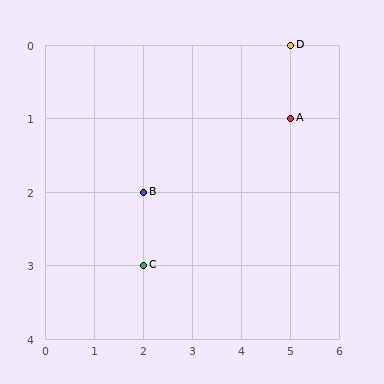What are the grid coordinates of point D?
Point D is at grid coordinates (5, 0).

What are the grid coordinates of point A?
Point A is at grid coordinates (5, 1).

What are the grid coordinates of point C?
Point C is at grid coordinates (2, 3).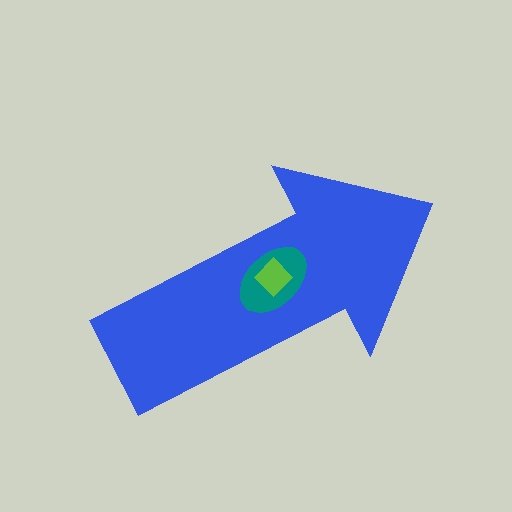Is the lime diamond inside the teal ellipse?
Yes.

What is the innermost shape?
The lime diamond.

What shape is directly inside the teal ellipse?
The lime diamond.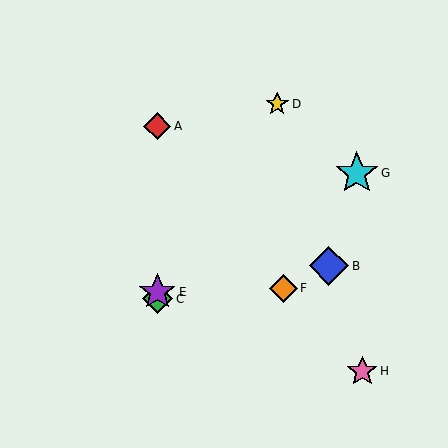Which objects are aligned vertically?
Objects A, C, E are aligned vertically.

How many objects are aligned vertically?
3 objects (A, C, E) are aligned vertically.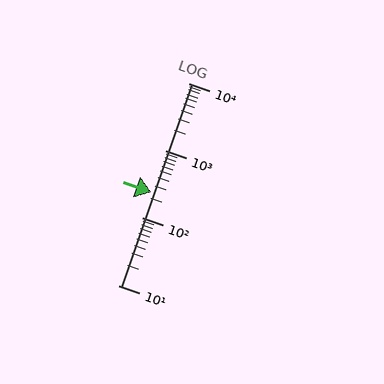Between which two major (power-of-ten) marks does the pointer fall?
The pointer is between 100 and 1000.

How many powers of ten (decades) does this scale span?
The scale spans 3 decades, from 10 to 10000.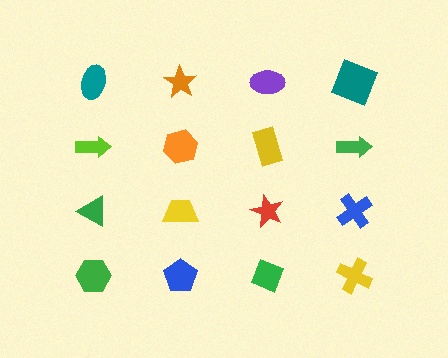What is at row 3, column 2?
A yellow trapezoid.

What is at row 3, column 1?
A green triangle.